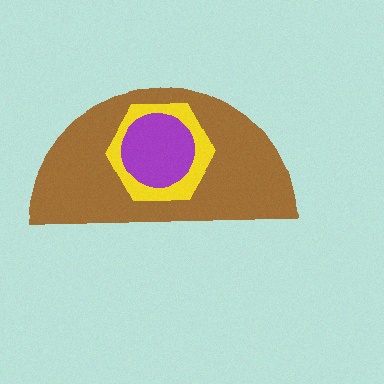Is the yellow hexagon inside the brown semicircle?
Yes.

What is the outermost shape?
The brown semicircle.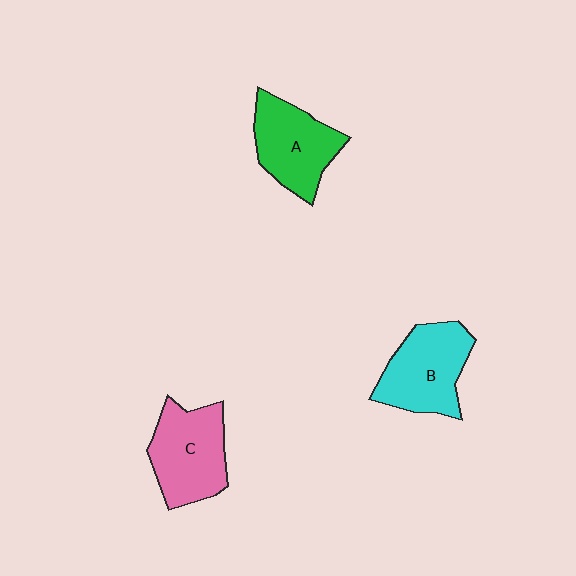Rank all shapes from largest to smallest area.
From largest to smallest: C (pink), B (cyan), A (green).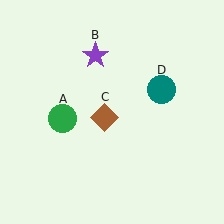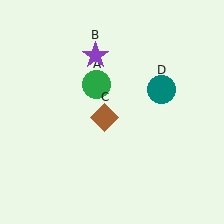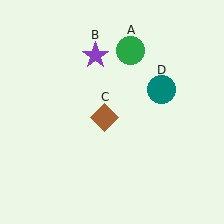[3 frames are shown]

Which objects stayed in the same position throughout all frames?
Purple star (object B) and brown diamond (object C) and teal circle (object D) remained stationary.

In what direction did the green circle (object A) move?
The green circle (object A) moved up and to the right.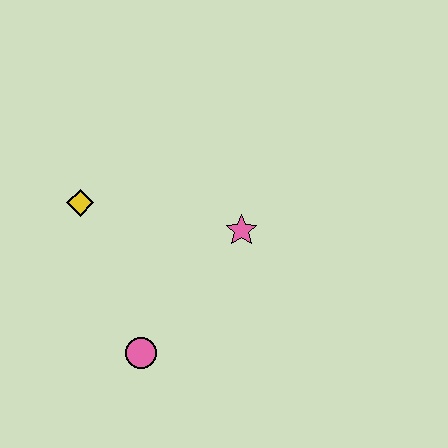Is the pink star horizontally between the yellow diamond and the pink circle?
No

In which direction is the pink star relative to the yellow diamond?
The pink star is to the right of the yellow diamond.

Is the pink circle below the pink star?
Yes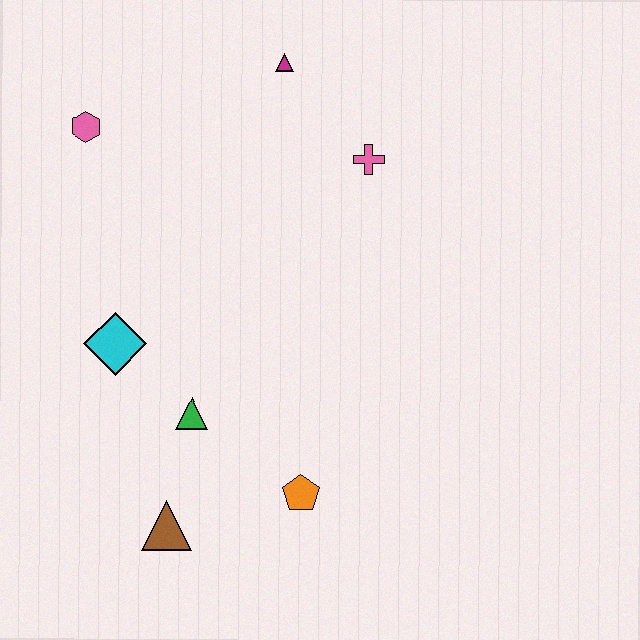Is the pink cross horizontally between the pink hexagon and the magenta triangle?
No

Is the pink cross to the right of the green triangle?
Yes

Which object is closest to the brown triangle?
The green triangle is closest to the brown triangle.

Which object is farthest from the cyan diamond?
The magenta triangle is farthest from the cyan diamond.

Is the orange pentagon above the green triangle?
No